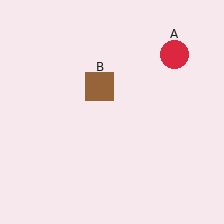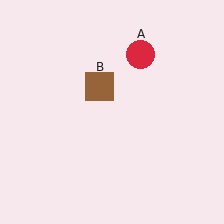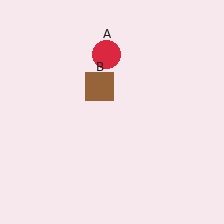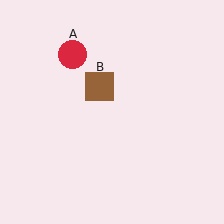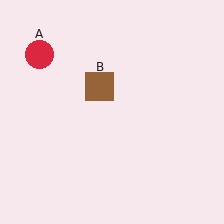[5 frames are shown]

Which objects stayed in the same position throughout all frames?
Brown square (object B) remained stationary.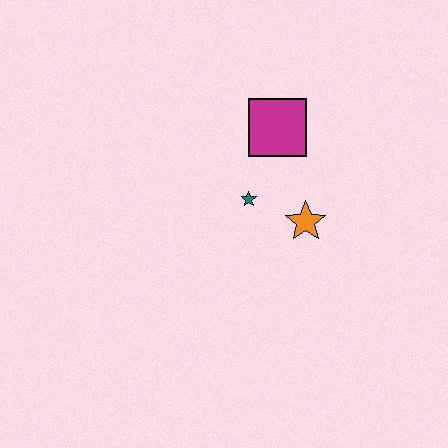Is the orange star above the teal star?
No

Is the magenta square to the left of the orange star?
Yes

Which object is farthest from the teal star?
The magenta square is farthest from the teal star.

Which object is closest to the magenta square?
The teal star is closest to the magenta square.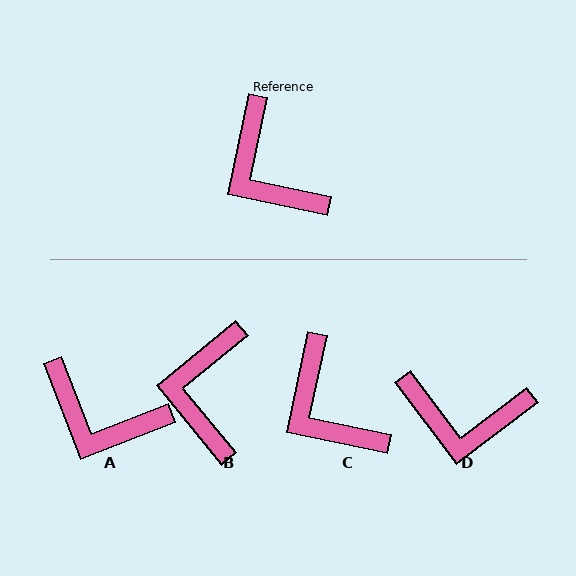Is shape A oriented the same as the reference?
No, it is off by about 33 degrees.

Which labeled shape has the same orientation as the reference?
C.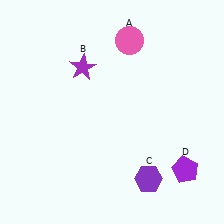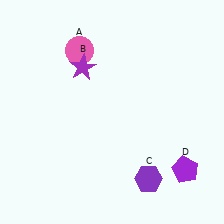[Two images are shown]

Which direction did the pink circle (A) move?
The pink circle (A) moved left.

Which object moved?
The pink circle (A) moved left.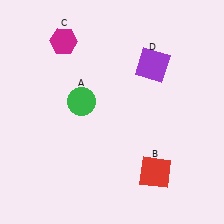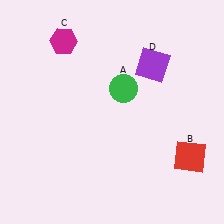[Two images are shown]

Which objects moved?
The objects that moved are: the green circle (A), the red square (B).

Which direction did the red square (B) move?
The red square (B) moved right.